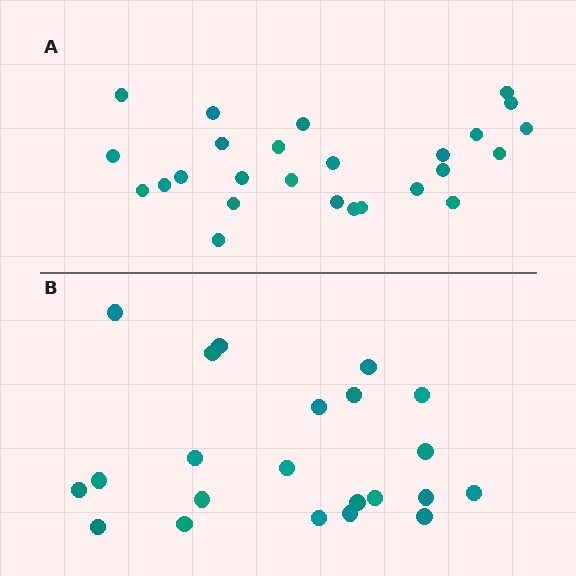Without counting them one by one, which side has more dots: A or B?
Region A (the top region) has more dots.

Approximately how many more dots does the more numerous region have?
Region A has about 4 more dots than region B.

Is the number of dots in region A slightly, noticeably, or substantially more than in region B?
Region A has only slightly more — the two regions are fairly close. The ratio is roughly 1.2 to 1.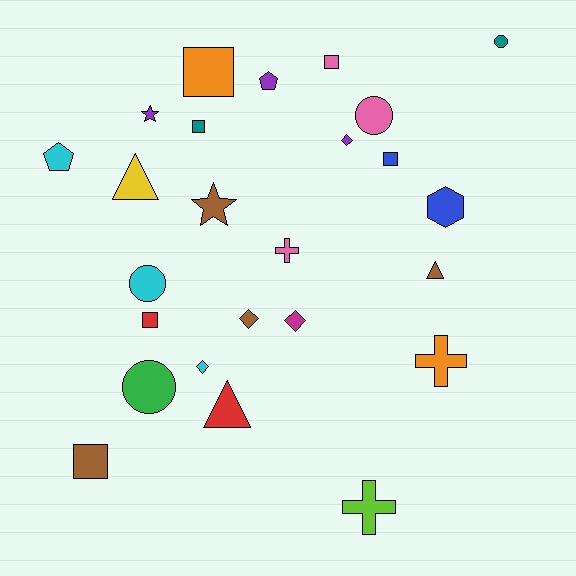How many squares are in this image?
There are 6 squares.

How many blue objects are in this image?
There are 2 blue objects.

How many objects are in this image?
There are 25 objects.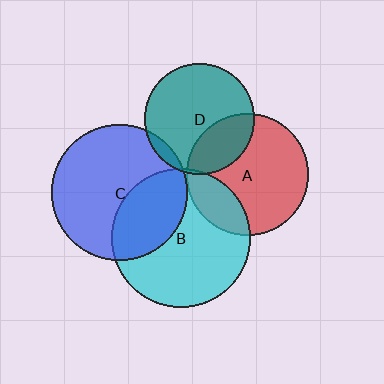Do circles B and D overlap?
Yes.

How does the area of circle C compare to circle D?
Approximately 1.5 times.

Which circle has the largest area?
Circle B (cyan).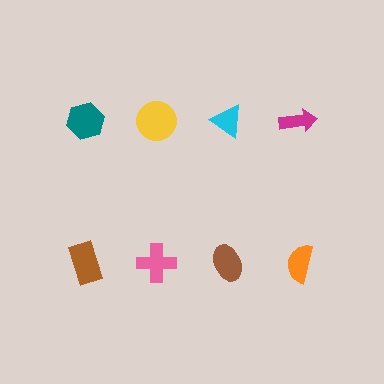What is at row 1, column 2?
A yellow circle.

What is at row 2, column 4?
An orange semicircle.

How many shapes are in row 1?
4 shapes.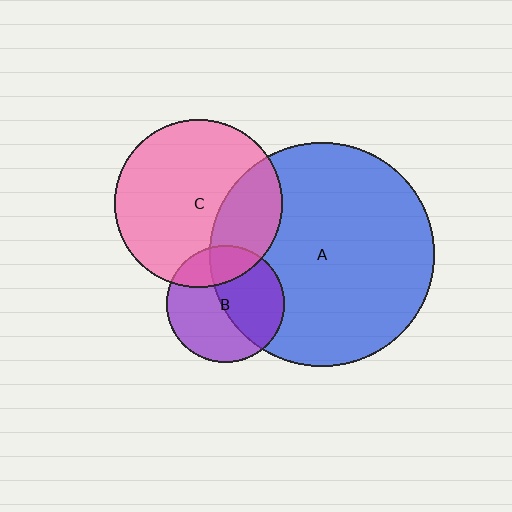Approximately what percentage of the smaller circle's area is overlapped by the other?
Approximately 25%.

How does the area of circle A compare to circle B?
Approximately 3.6 times.